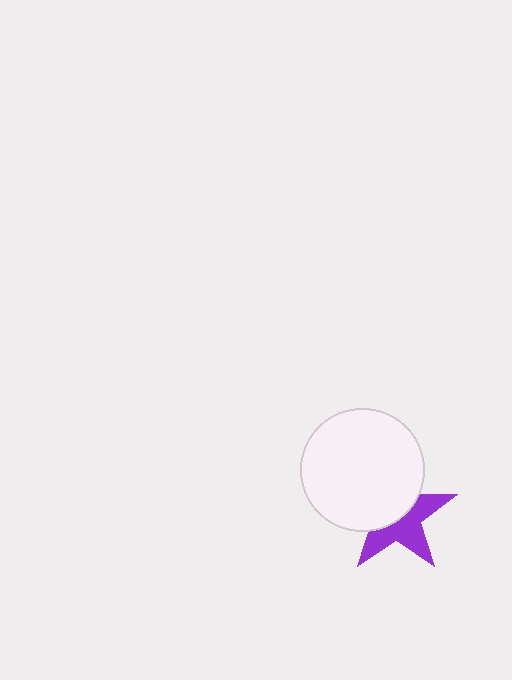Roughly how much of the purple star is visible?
About half of it is visible (roughly 50%).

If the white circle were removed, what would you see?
You would see the complete purple star.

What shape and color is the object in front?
The object in front is a white circle.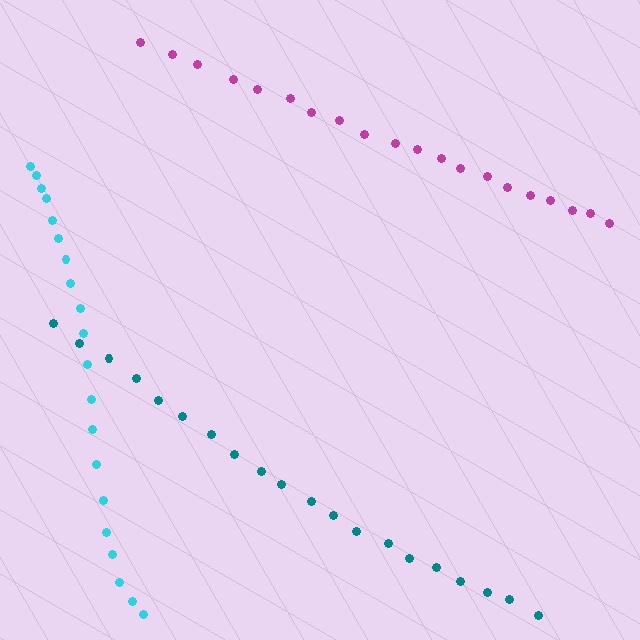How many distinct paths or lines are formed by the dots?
There are 3 distinct paths.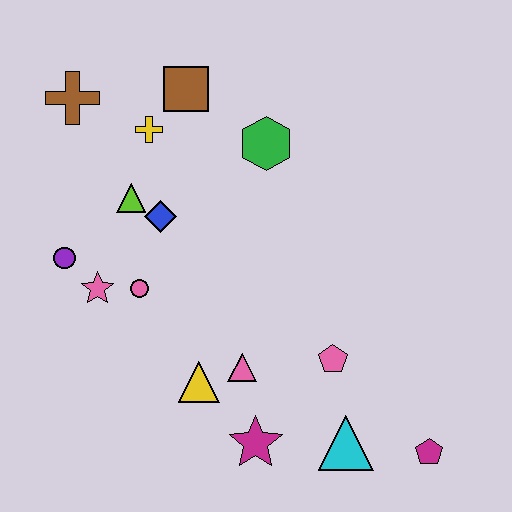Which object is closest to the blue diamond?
The lime triangle is closest to the blue diamond.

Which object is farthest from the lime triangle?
The magenta pentagon is farthest from the lime triangle.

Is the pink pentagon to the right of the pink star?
Yes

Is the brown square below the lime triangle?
No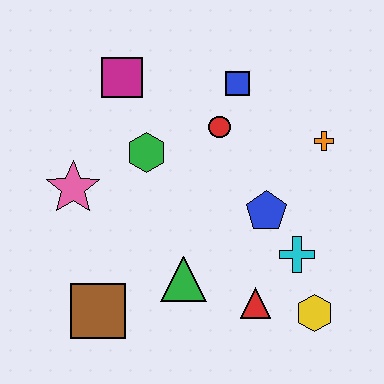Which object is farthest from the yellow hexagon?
The magenta square is farthest from the yellow hexagon.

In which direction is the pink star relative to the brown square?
The pink star is above the brown square.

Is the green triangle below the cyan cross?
Yes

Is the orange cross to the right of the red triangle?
Yes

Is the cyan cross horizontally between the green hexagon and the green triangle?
No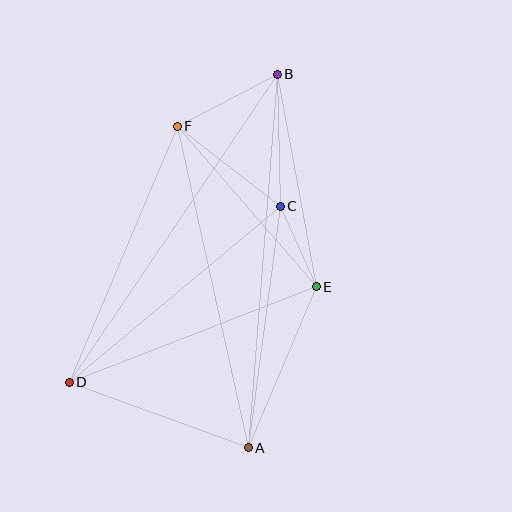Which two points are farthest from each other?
Points A and B are farthest from each other.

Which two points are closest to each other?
Points C and E are closest to each other.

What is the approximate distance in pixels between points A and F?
The distance between A and F is approximately 329 pixels.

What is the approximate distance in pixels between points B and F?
The distance between B and F is approximately 113 pixels.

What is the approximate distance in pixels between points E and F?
The distance between E and F is approximately 212 pixels.